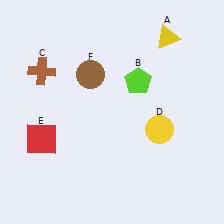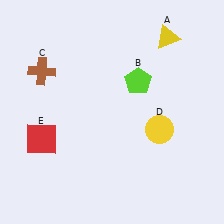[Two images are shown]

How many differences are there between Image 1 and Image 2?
There is 1 difference between the two images.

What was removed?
The brown circle (F) was removed in Image 2.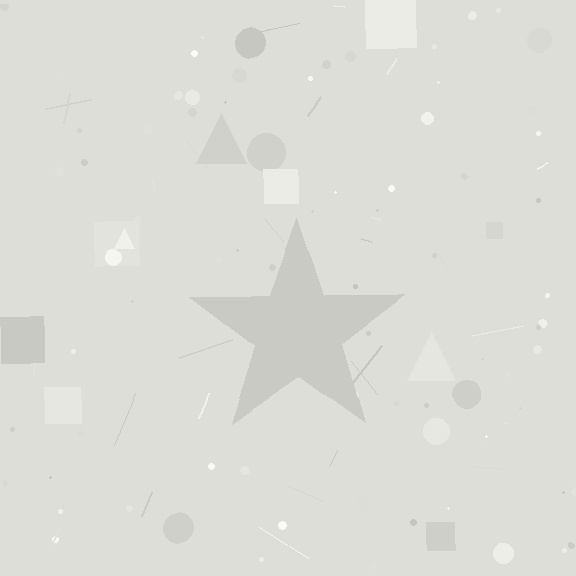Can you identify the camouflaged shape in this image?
The camouflaged shape is a star.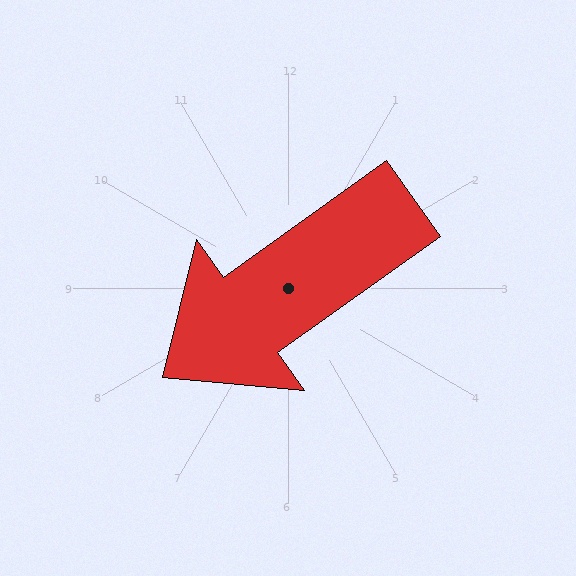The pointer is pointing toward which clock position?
Roughly 8 o'clock.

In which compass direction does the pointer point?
Southwest.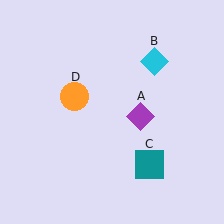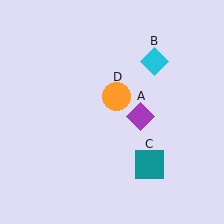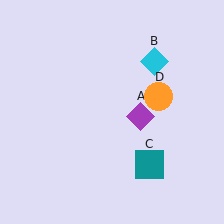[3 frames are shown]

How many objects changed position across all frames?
1 object changed position: orange circle (object D).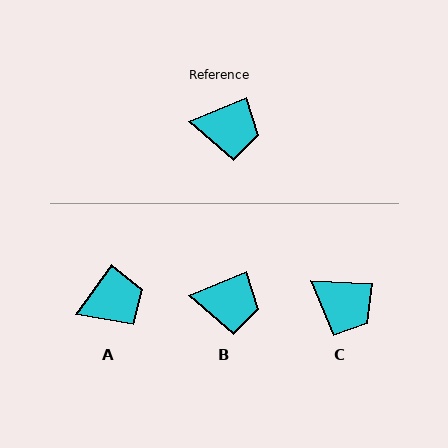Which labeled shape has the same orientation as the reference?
B.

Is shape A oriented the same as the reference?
No, it is off by about 32 degrees.